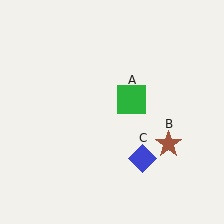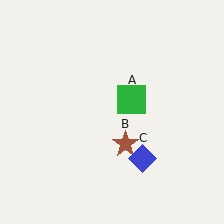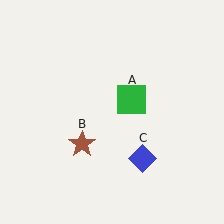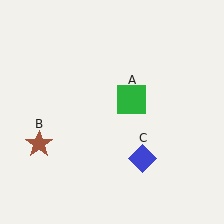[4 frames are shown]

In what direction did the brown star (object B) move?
The brown star (object B) moved left.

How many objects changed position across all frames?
1 object changed position: brown star (object B).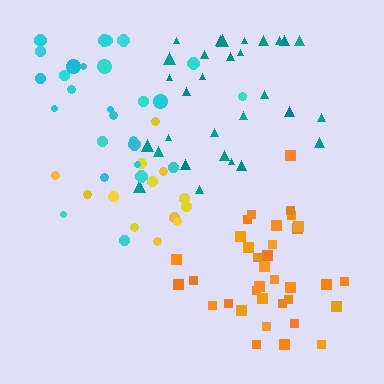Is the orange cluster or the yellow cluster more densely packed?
Orange.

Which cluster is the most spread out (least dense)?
Cyan.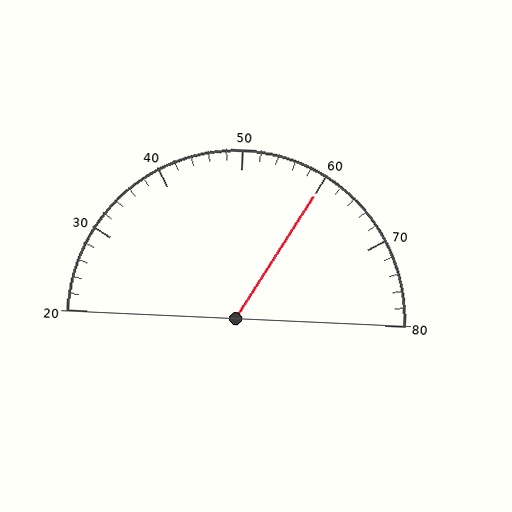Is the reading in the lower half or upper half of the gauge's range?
The reading is in the upper half of the range (20 to 80).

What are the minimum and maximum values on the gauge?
The gauge ranges from 20 to 80.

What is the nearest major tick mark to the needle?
The nearest major tick mark is 60.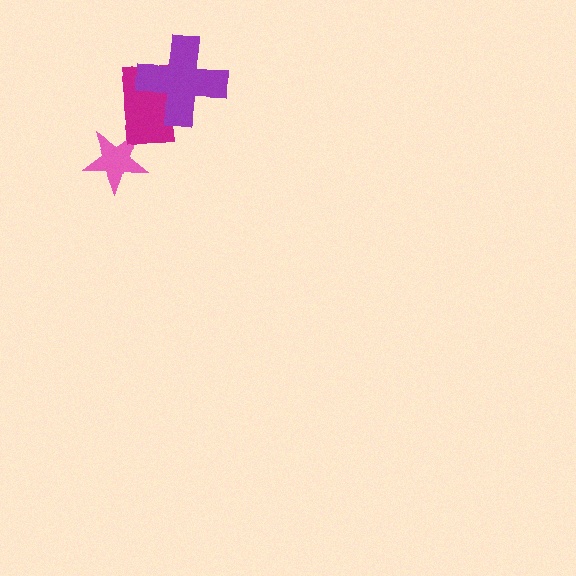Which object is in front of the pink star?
The magenta rectangle is in front of the pink star.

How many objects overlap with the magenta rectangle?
2 objects overlap with the magenta rectangle.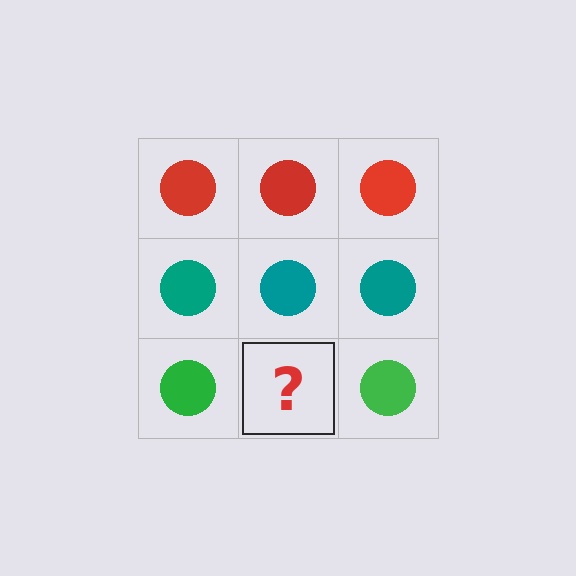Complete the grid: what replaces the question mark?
The question mark should be replaced with a green circle.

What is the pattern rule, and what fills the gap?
The rule is that each row has a consistent color. The gap should be filled with a green circle.